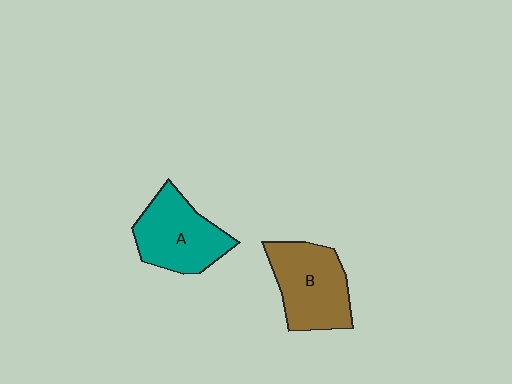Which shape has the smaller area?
Shape A (teal).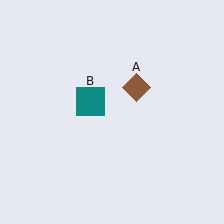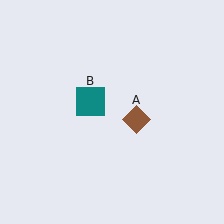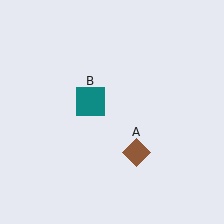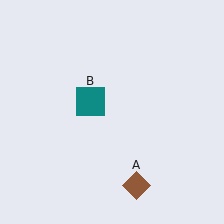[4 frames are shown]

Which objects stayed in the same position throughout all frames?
Teal square (object B) remained stationary.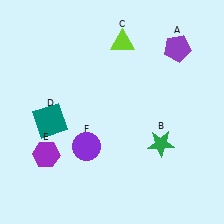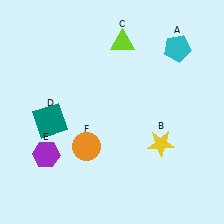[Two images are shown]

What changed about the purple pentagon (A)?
In Image 1, A is purple. In Image 2, it changed to cyan.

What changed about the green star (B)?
In Image 1, B is green. In Image 2, it changed to yellow.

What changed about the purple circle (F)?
In Image 1, F is purple. In Image 2, it changed to orange.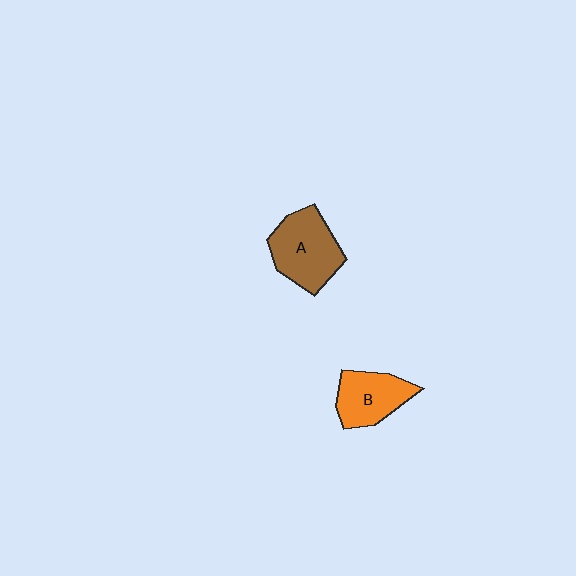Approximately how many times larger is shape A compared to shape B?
Approximately 1.3 times.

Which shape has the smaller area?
Shape B (orange).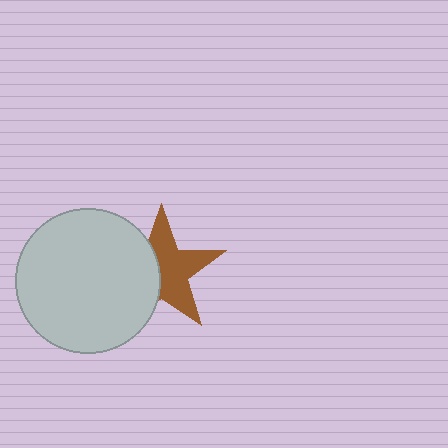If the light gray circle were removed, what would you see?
You would see the complete brown star.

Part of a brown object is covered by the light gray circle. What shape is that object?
It is a star.